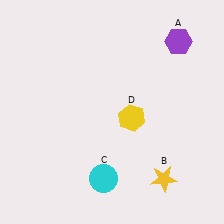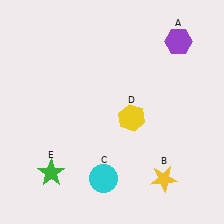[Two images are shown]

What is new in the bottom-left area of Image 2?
A green star (E) was added in the bottom-left area of Image 2.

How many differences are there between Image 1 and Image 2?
There is 1 difference between the two images.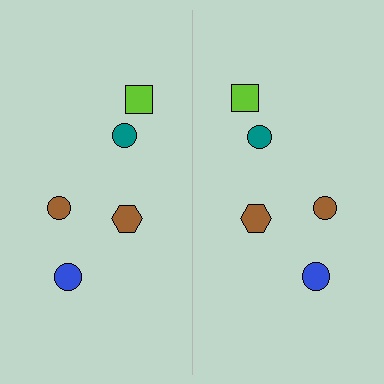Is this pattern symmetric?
Yes, this pattern has bilateral (reflection) symmetry.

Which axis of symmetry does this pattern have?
The pattern has a vertical axis of symmetry running through the center of the image.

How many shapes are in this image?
There are 10 shapes in this image.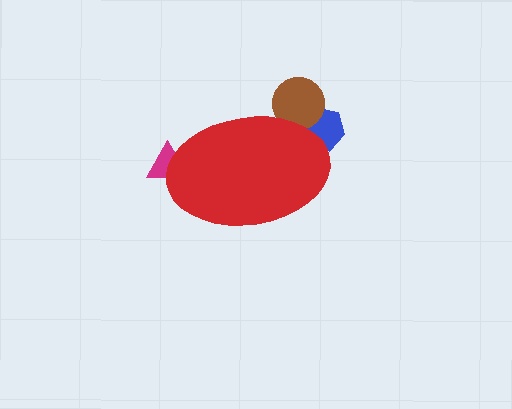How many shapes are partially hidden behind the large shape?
3 shapes are partially hidden.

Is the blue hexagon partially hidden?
Yes, the blue hexagon is partially hidden behind the red ellipse.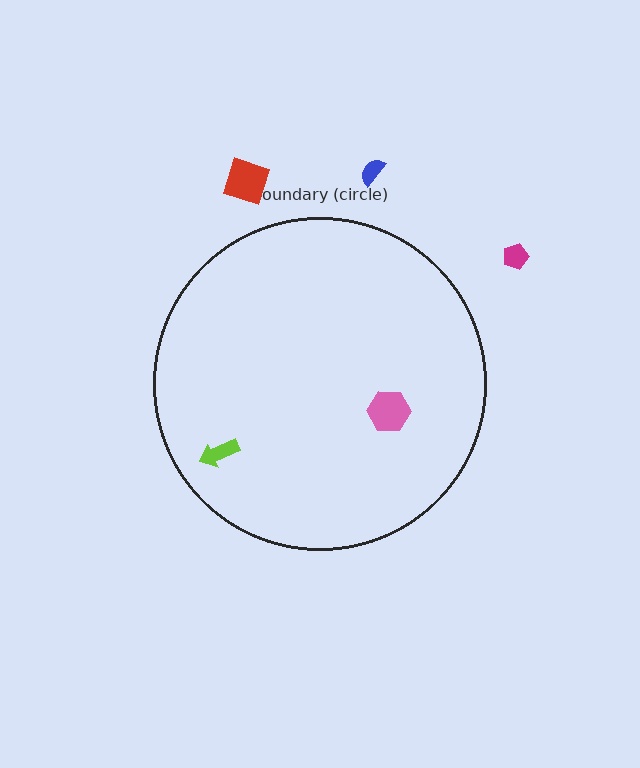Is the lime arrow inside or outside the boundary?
Inside.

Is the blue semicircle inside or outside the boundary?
Outside.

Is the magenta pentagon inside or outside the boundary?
Outside.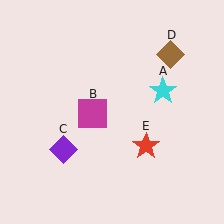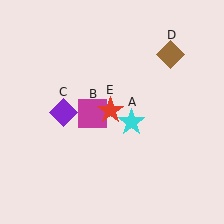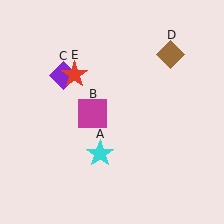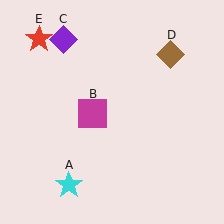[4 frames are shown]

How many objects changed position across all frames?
3 objects changed position: cyan star (object A), purple diamond (object C), red star (object E).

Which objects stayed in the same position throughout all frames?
Magenta square (object B) and brown diamond (object D) remained stationary.